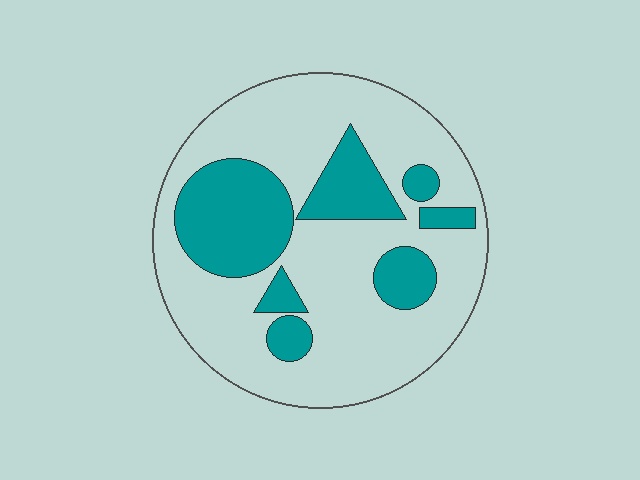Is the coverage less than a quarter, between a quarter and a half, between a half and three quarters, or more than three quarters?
Between a quarter and a half.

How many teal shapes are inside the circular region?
7.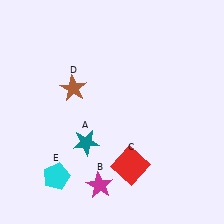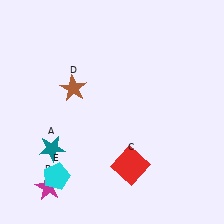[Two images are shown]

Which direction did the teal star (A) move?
The teal star (A) moved left.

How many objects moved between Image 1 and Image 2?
2 objects moved between the two images.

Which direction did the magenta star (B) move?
The magenta star (B) moved left.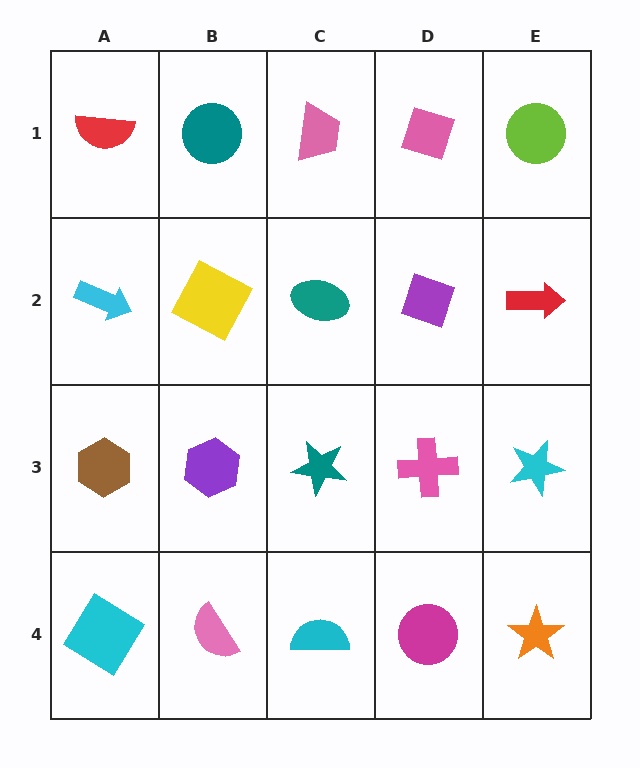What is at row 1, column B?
A teal circle.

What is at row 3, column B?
A purple hexagon.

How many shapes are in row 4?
5 shapes.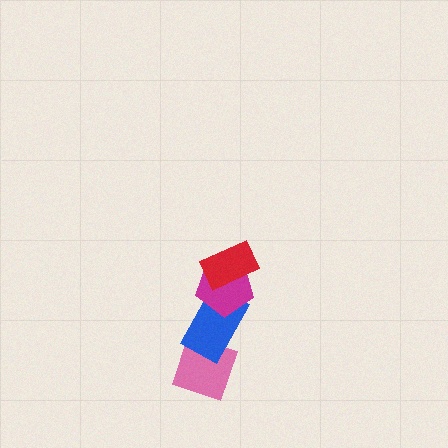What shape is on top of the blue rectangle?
The magenta pentagon is on top of the blue rectangle.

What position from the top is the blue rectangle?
The blue rectangle is 3rd from the top.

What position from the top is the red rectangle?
The red rectangle is 1st from the top.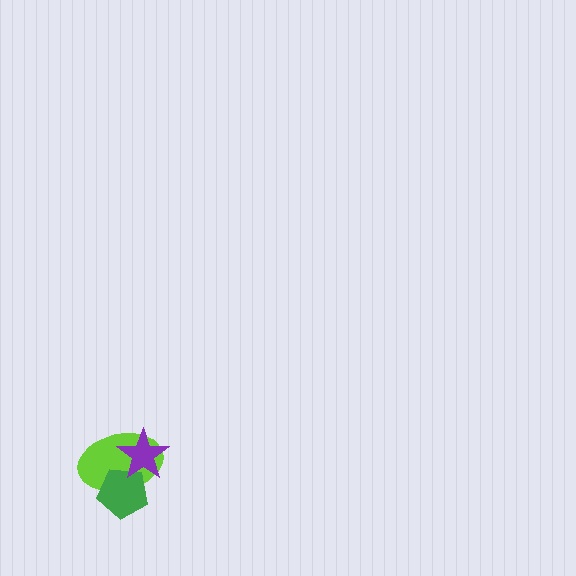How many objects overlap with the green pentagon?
2 objects overlap with the green pentagon.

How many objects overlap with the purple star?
2 objects overlap with the purple star.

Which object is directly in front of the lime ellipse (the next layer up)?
The green pentagon is directly in front of the lime ellipse.